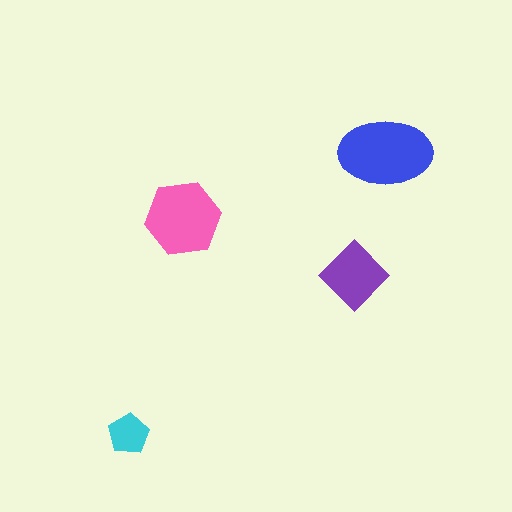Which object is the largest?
The blue ellipse.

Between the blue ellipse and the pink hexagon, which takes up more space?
The blue ellipse.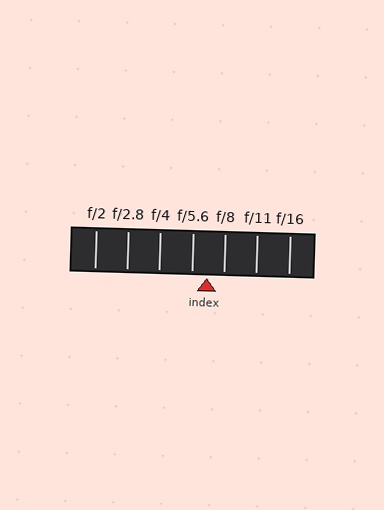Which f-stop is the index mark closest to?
The index mark is closest to f/5.6.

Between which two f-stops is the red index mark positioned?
The index mark is between f/5.6 and f/8.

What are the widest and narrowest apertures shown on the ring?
The widest aperture shown is f/2 and the narrowest is f/16.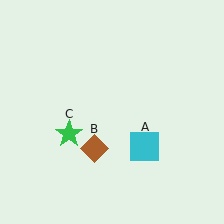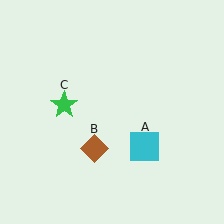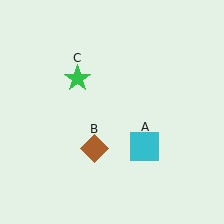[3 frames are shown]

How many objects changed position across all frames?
1 object changed position: green star (object C).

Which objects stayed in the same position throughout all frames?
Cyan square (object A) and brown diamond (object B) remained stationary.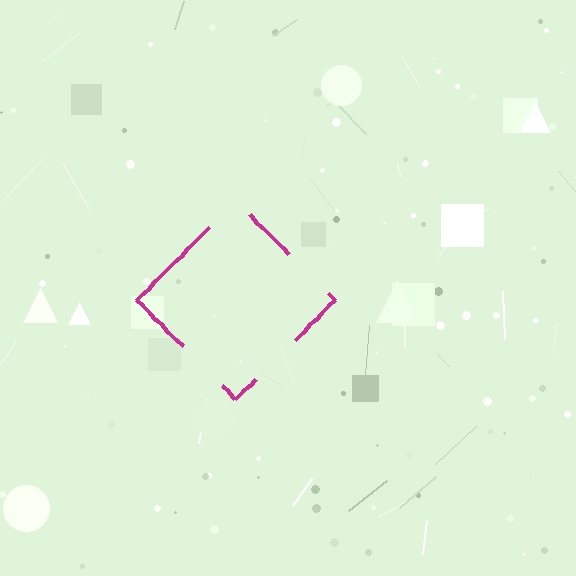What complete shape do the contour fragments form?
The contour fragments form a diamond.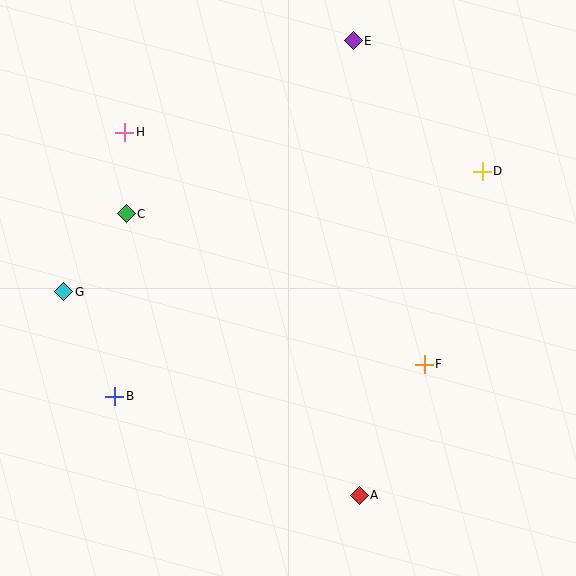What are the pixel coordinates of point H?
Point H is at (125, 132).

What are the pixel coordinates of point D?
Point D is at (482, 171).